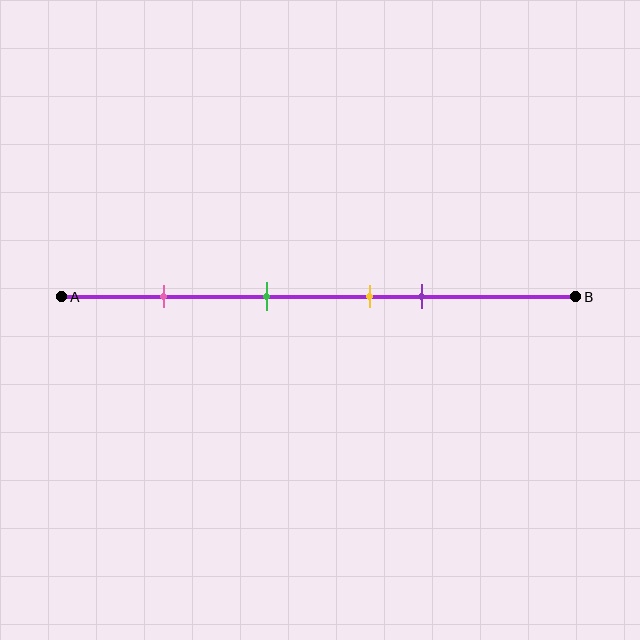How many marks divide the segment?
There are 4 marks dividing the segment.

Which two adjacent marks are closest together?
The yellow and purple marks are the closest adjacent pair.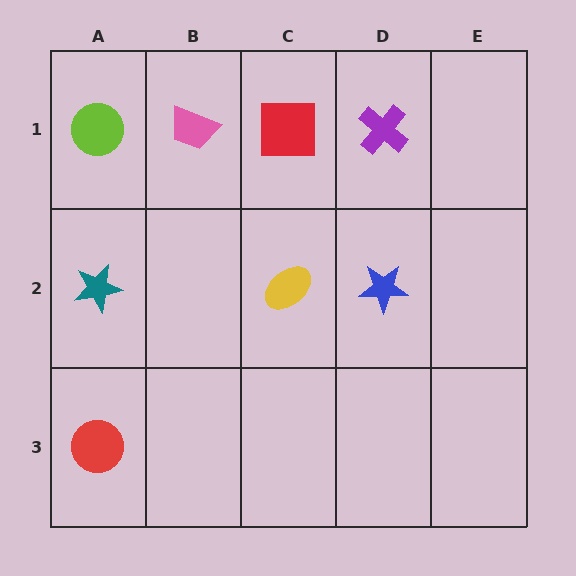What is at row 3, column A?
A red circle.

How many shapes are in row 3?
1 shape.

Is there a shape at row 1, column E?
No, that cell is empty.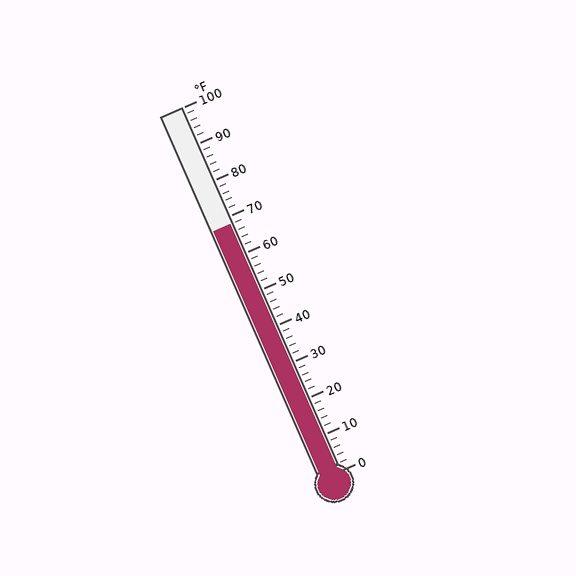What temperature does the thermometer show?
The thermometer shows approximately 68°F.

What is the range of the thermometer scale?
The thermometer scale ranges from 0°F to 100°F.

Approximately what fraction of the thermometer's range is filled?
The thermometer is filled to approximately 70% of its range.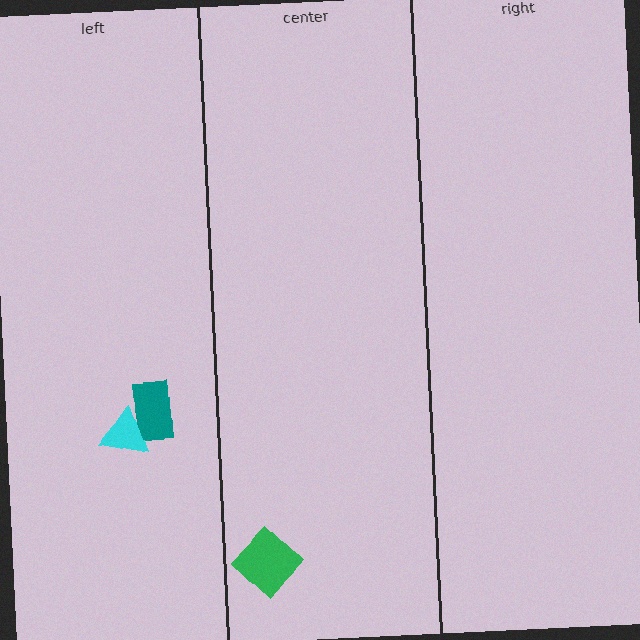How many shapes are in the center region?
1.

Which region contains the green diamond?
The center region.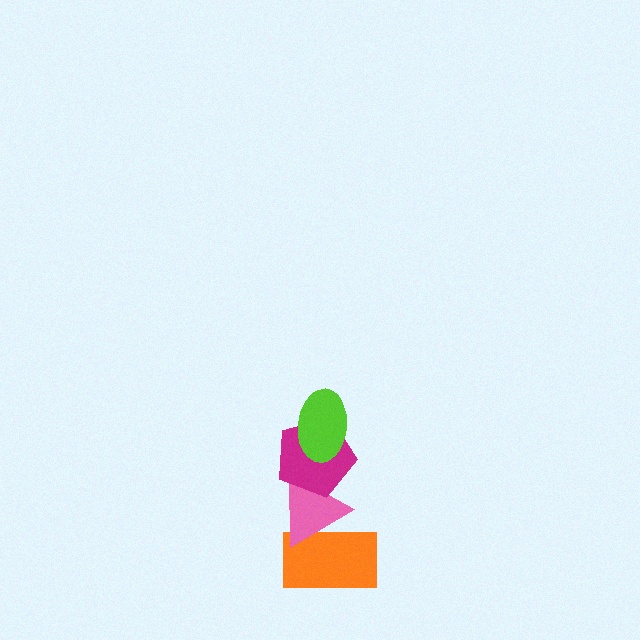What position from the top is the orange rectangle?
The orange rectangle is 4th from the top.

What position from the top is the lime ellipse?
The lime ellipse is 1st from the top.